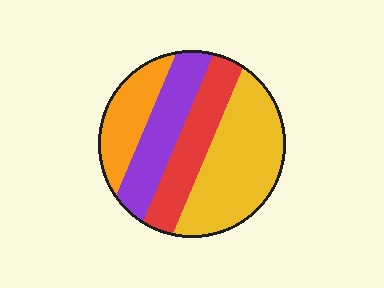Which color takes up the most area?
Yellow, at roughly 40%.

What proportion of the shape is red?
Red covers 22% of the shape.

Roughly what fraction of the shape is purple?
Purple takes up about one fifth (1/5) of the shape.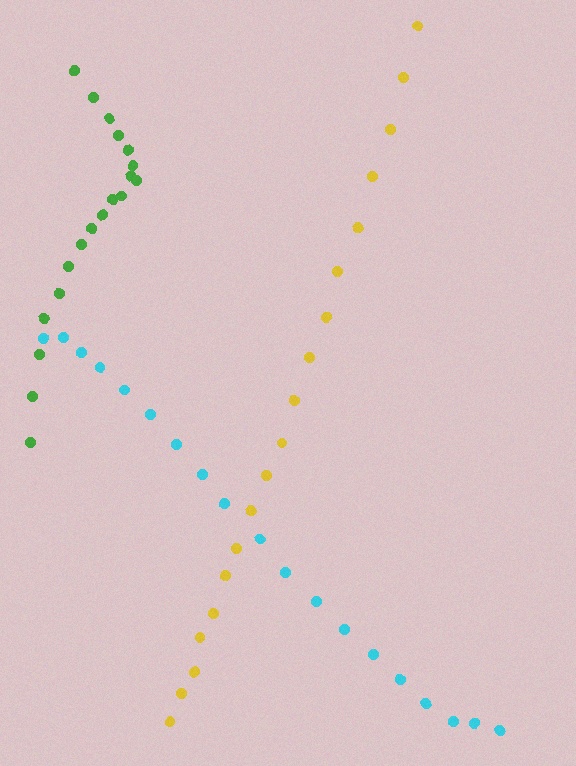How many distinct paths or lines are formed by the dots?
There are 3 distinct paths.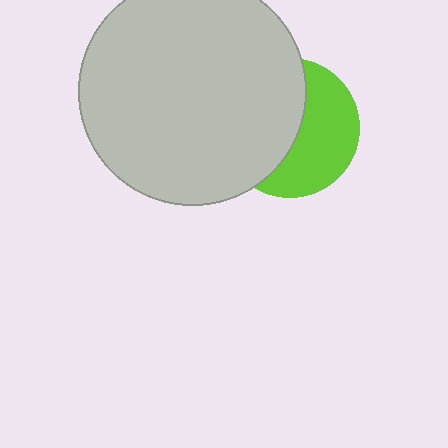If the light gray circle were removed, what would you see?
You would see the complete lime circle.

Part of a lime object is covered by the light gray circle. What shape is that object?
It is a circle.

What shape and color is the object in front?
The object in front is a light gray circle.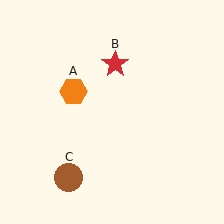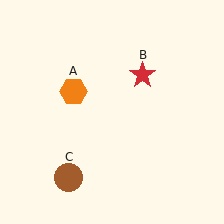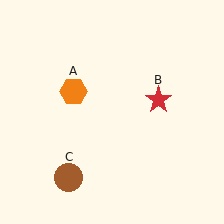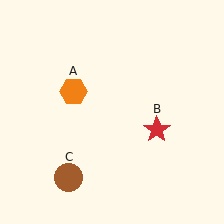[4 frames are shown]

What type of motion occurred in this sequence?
The red star (object B) rotated clockwise around the center of the scene.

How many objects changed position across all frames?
1 object changed position: red star (object B).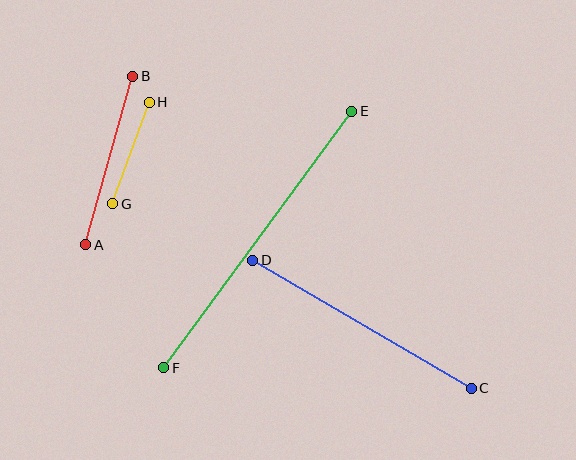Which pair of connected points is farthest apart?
Points E and F are farthest apart.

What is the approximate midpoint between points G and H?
The midpoint is at approximately (131, 153) pixels.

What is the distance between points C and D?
The distance is approximately 253 pixels.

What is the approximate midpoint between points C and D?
The midpoint is at approximately (362, 324) pixels.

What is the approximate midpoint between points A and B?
The midpoint is at approximately (109, 161) pixels.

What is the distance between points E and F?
The distance is approximately 318 pixels.